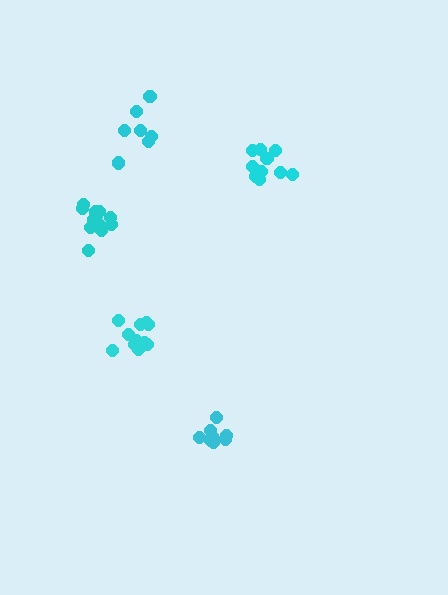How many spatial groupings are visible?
There are 5 spatial groupings.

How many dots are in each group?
Group 1: 8 dots, Group 2: 10 dots, Group 3: 7 dots, Group 4: 11 dots, Group 5: 13 dots (49 total).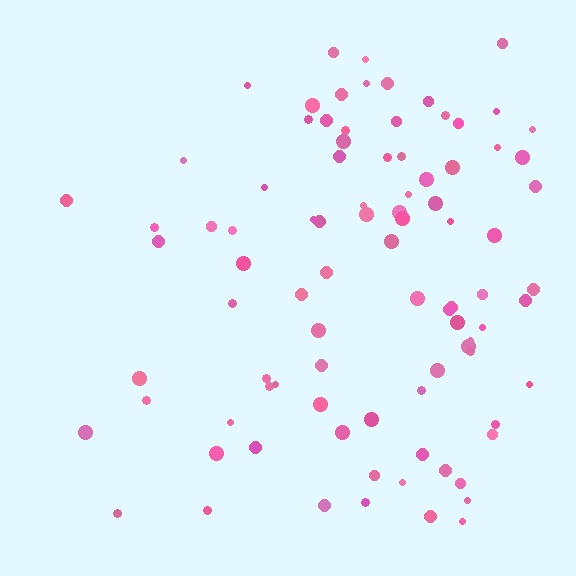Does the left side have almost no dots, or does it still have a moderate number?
Still a moderate number, just noticeably fewer than the right.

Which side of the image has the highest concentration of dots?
The right.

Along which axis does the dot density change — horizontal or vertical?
Horizontal.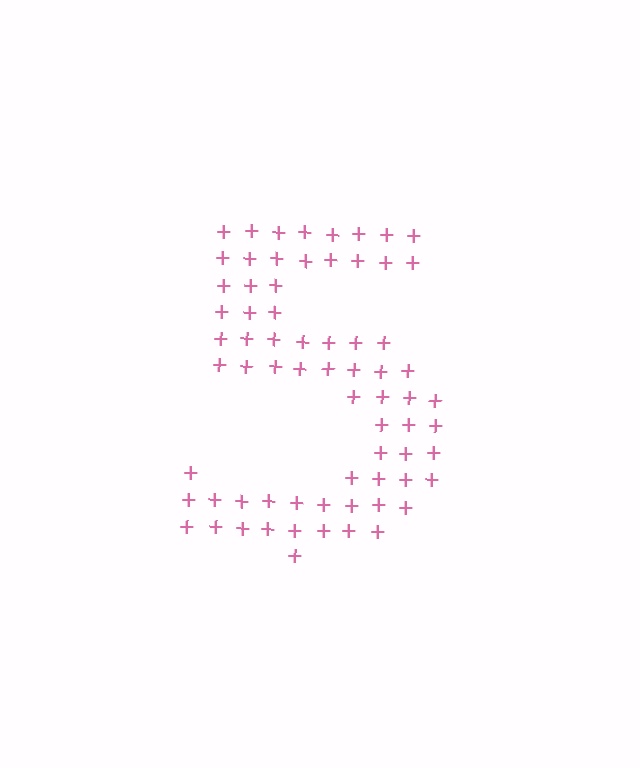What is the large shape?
The large shape is the digit 5.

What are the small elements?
The small elements are plus signs.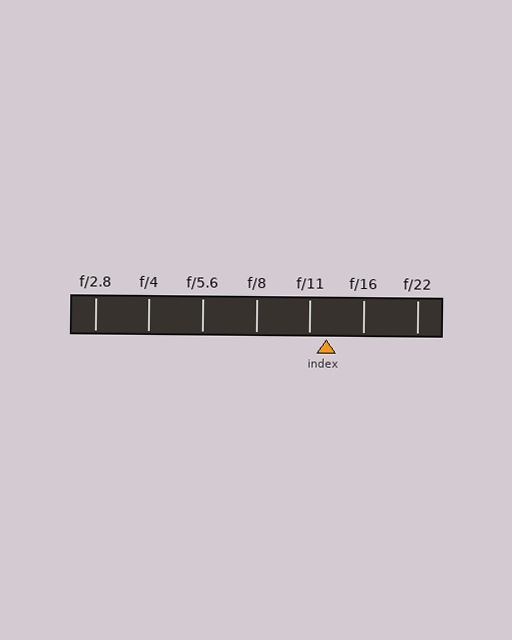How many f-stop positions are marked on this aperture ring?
There are 7 f-stop positions marked.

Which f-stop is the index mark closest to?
The index mark is closest to f/11.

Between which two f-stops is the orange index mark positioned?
The index mark is between f/11 and f/16.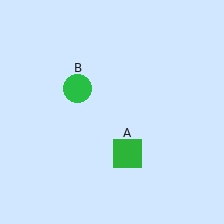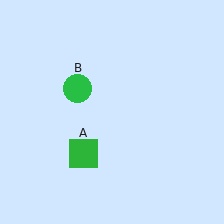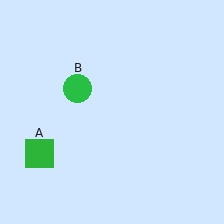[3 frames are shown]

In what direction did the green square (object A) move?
The green square (object A) moved left.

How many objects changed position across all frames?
1 object changed position: green square (object A).